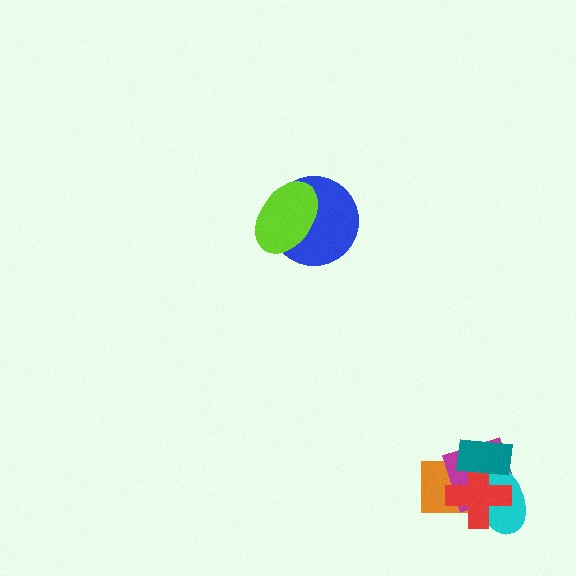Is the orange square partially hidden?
Yes, it is partially covered by another shape.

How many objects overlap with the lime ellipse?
1 object overlaps with the lime ellipse.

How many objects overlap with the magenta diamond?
4 objects overlap with the magenta diamond.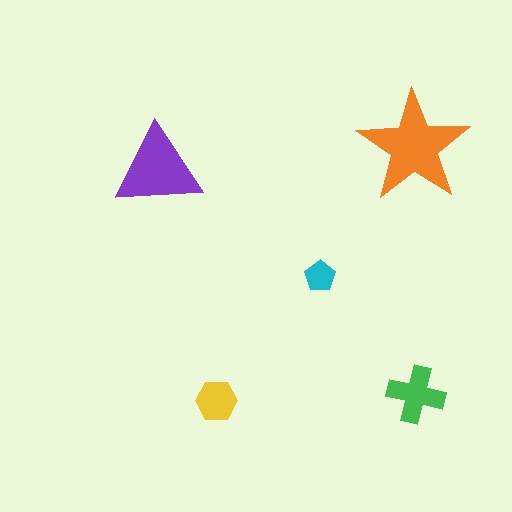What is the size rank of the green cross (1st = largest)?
3rd.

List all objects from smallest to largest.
The cyan pentagon, the yellow hexagon, the green cross, the purple triangle, the orange star.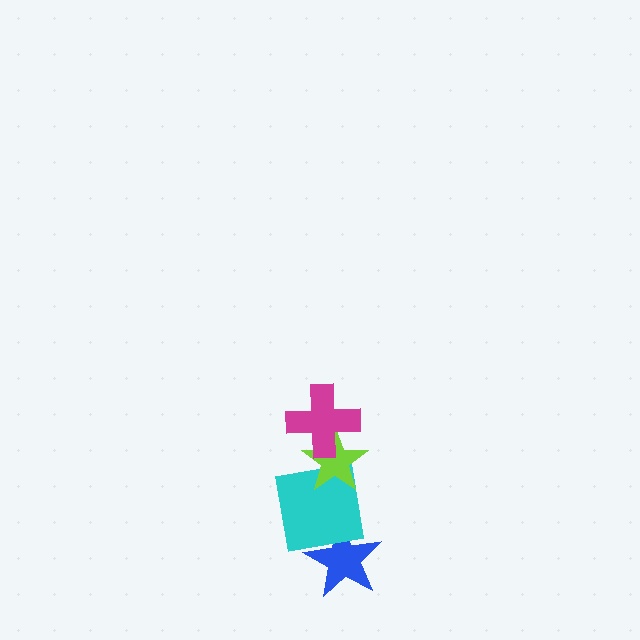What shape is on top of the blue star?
The cyan square is on top of the blue star.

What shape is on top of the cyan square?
The lime star is on top of the cyan square.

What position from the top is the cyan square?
The cyan square is 3rd from the top.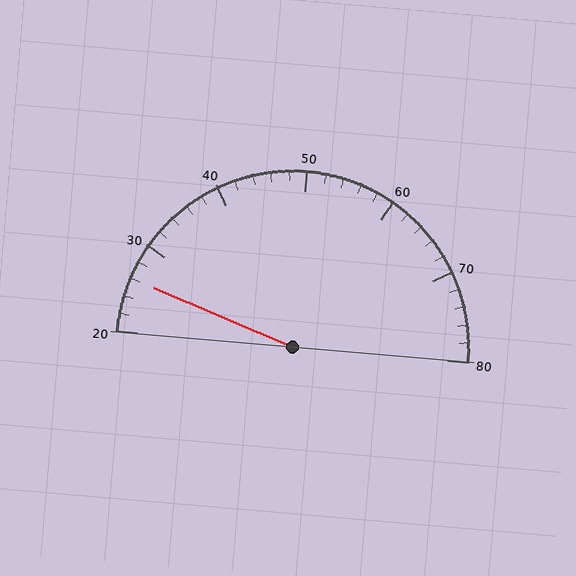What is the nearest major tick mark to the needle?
The nearest major tick mark is 30.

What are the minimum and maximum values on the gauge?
The gauge ranges from 20 to 80.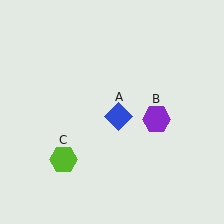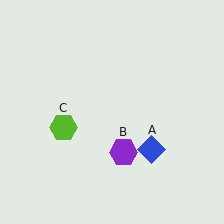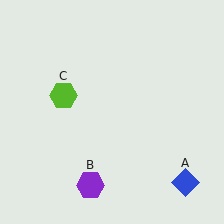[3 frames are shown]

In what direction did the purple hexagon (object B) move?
The purple hexagon (object B) moved down and to the left.